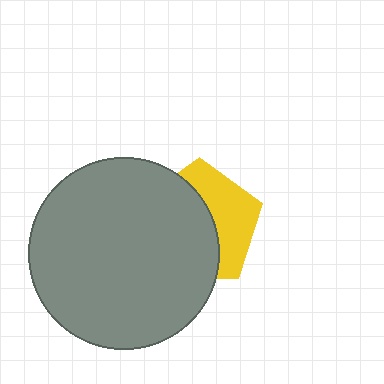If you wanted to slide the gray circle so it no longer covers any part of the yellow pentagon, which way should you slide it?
Slide it left — that is the most direct way to separate the two shapes.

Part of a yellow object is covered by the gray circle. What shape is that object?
It is a pentagon.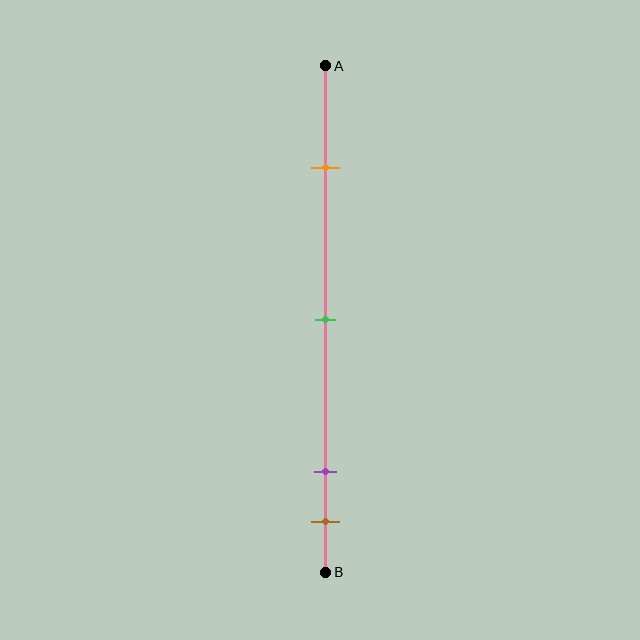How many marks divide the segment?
There are 4 marks dividing the segment.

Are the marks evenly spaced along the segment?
No, the marks are not evenly spaced.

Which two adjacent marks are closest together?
The purple and brown marks are the closest adjacent pair.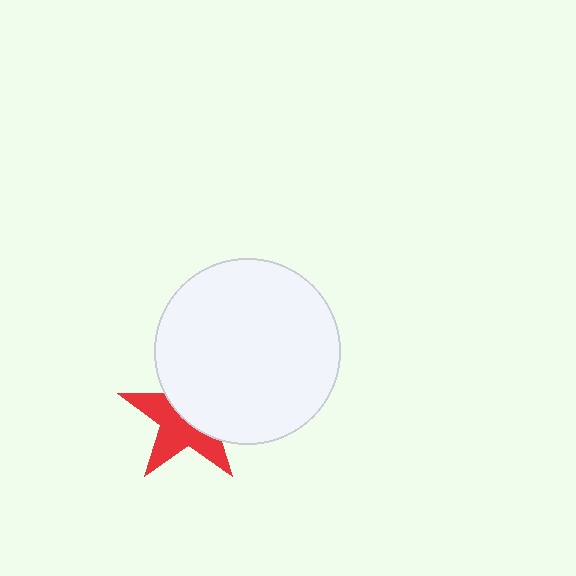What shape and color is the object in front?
The object in front is a white circle.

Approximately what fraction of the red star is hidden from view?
Roughly 49% of the red star is hidden behind the white circle.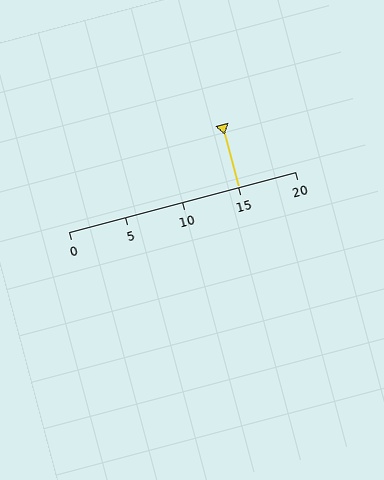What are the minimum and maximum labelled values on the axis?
The axis runs from 0 to 20.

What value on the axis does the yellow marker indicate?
The marker indicates approximately 15.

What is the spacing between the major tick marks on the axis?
The major ticks are spaced 5 apart.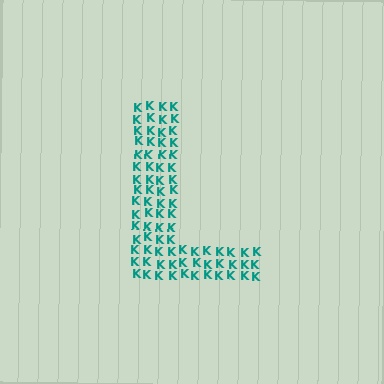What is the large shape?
The large shape is the letter L.